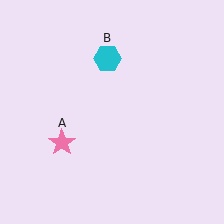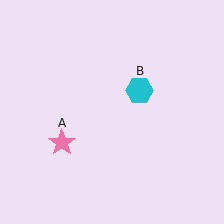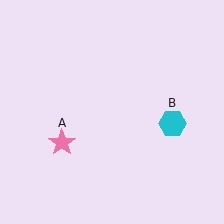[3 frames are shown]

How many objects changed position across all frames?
1 object changed position: cyan hexagon (object B).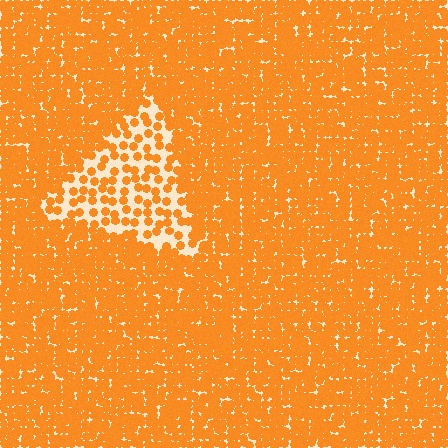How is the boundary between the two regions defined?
The boundary is defined by a change in element density (approximately 2.5x ratio). All elements are the same color, size, and shape.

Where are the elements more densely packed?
The elements are more densely packed outside the triangle boundary.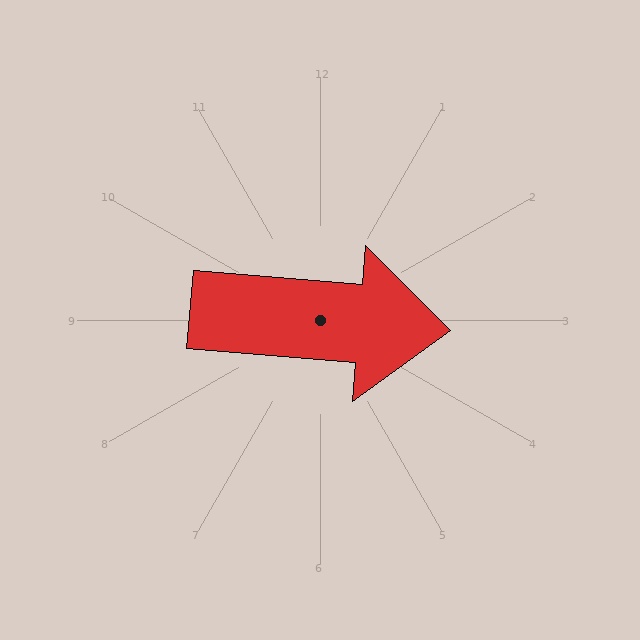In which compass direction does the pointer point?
East.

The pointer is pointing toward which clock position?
Roughly 3 o'clock.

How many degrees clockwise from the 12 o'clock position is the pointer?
Approximately 95 degrees.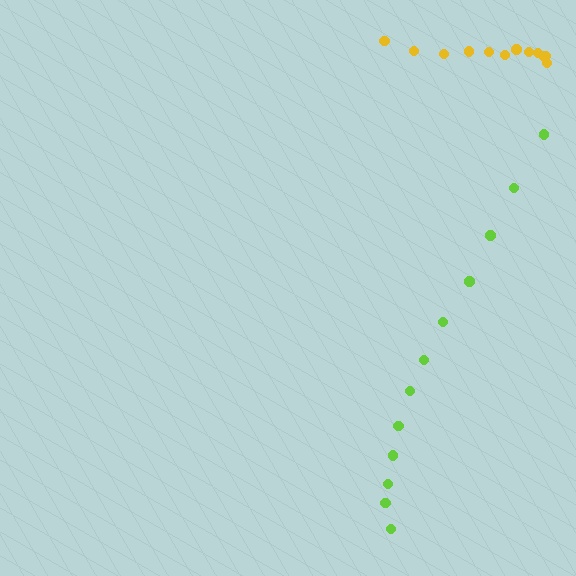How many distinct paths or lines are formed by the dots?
There are 2 distinct paths.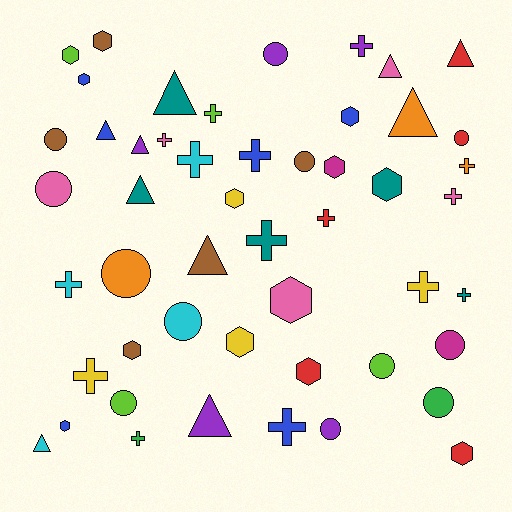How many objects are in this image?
There are 50 objects.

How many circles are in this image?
There are 12 circles.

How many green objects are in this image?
There are 2 green objects.